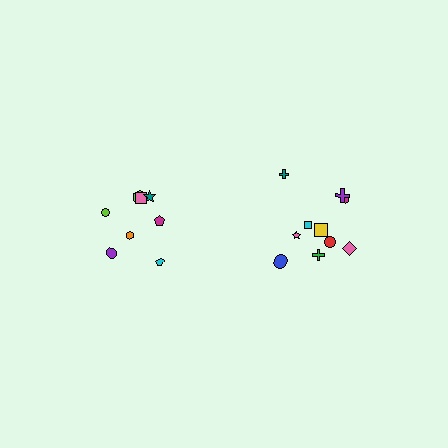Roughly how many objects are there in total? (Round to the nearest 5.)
Roughly 20 objects in total.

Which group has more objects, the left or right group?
The right group.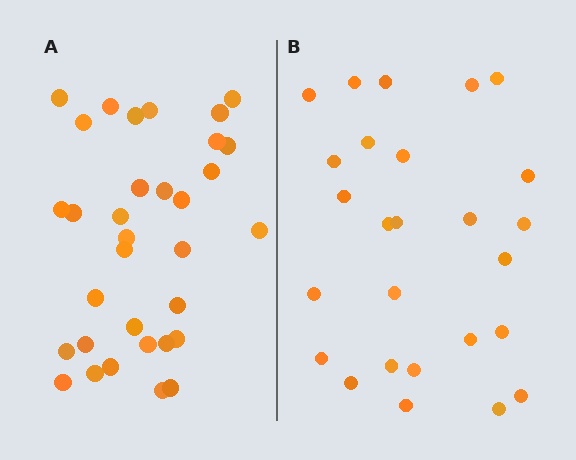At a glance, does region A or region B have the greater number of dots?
Region A (the left region) has more dots.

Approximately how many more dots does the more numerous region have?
Region A has roughly 8 or so more dots than region B.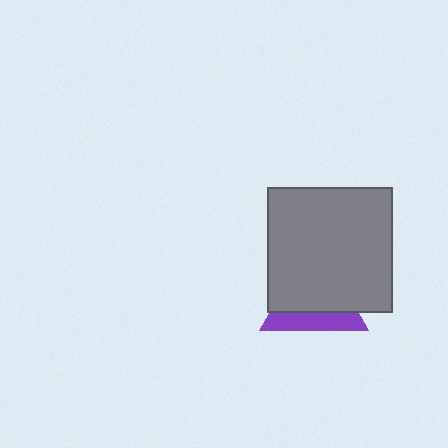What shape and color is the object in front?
The object in front is a gray square.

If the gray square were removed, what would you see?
You would see the complete purple triangle.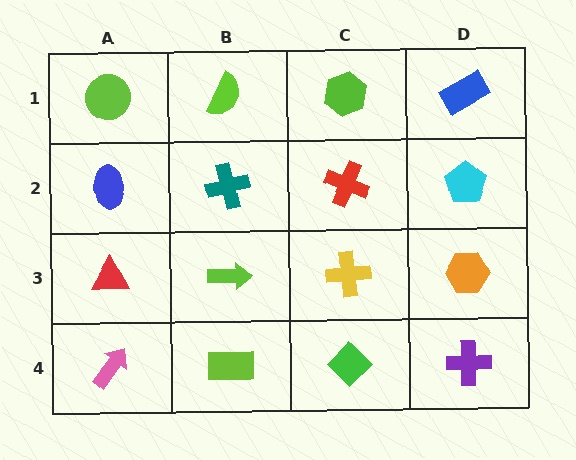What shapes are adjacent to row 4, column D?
An orange hexagon (row 3, column D), a green diamond (row 4, column C).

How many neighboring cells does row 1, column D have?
2.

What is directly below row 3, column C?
A green diamond.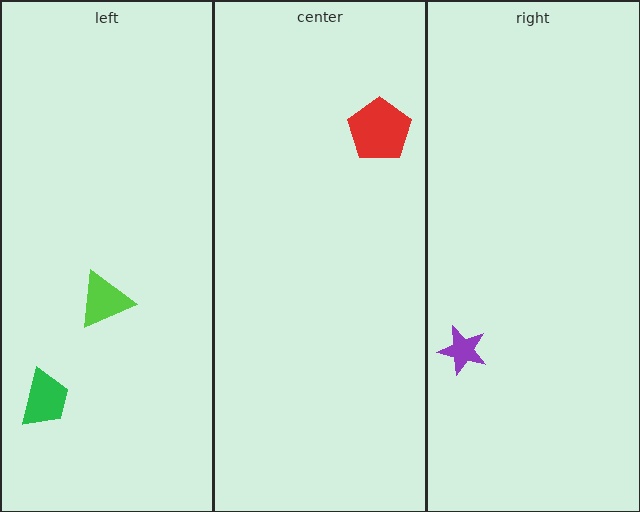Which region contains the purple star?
The right region.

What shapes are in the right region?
The purple star.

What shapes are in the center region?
The red pentagon.